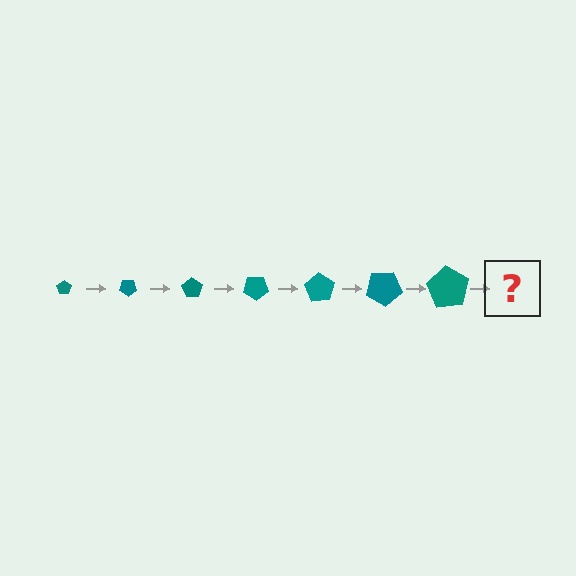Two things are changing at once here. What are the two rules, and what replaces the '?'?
The two rules are that the pentagon grows larger each step and it rotates 35 degrees each step. The '?' should be a pentagon, larger than the previous one and rotated 245 degrees from the start.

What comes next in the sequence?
The next element should be a pentagon, larger than the previous one and rotated 245 degrees from the start.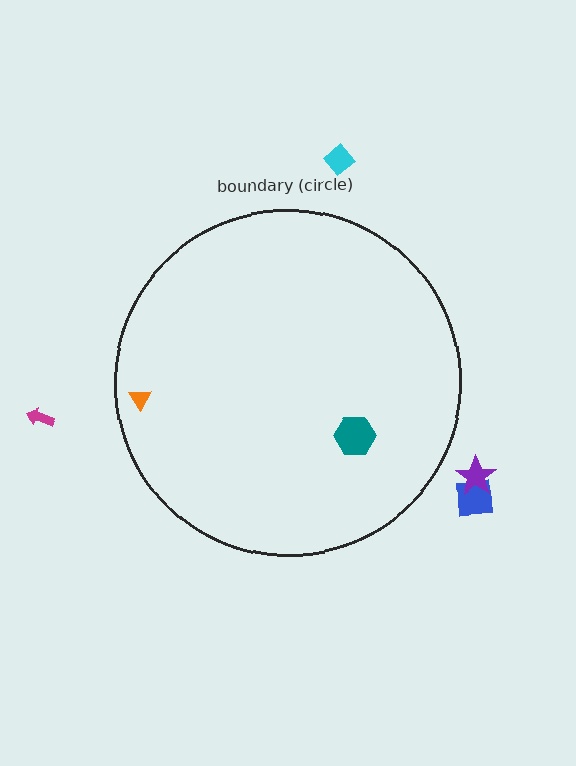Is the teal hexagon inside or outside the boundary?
Inside.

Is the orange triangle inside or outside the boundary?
Inside.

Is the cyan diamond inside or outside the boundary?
Outside.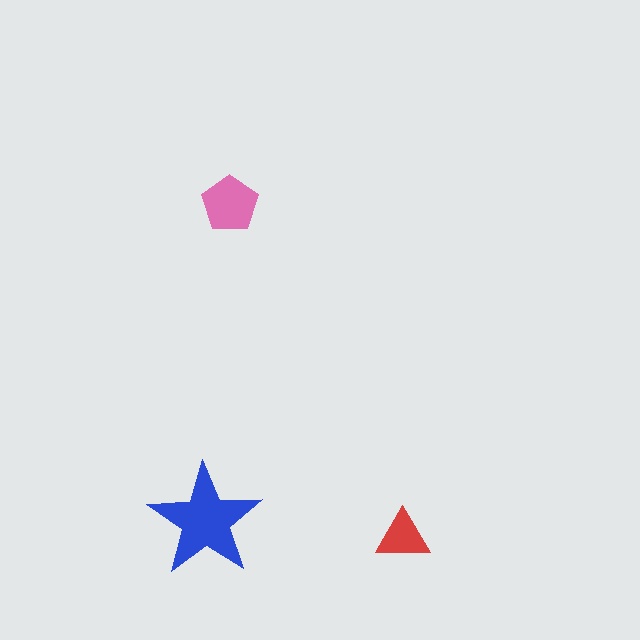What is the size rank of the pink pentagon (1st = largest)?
2nd.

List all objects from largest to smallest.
The blue star, the pink pentagon, the red triangle.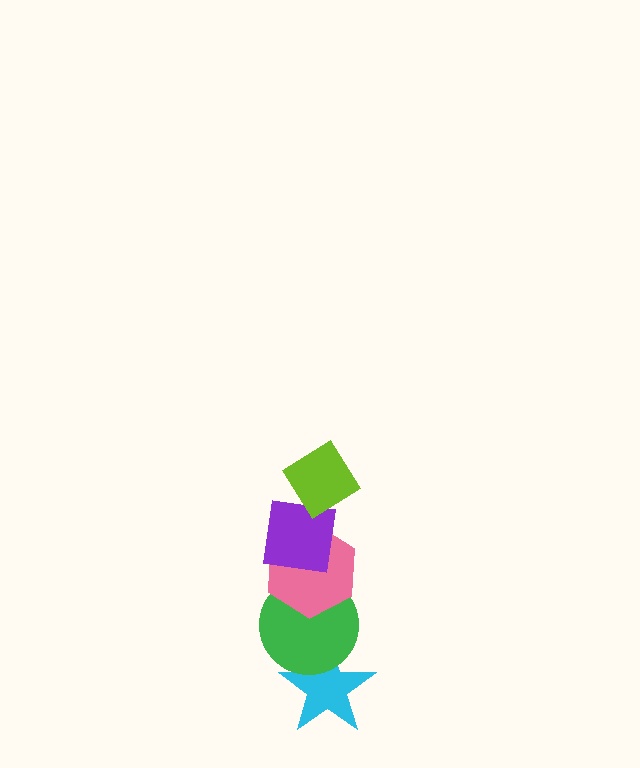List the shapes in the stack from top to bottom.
From top to bottom: the lime diamond, the purple square, the pink hexagon, the green circle, the cyan star.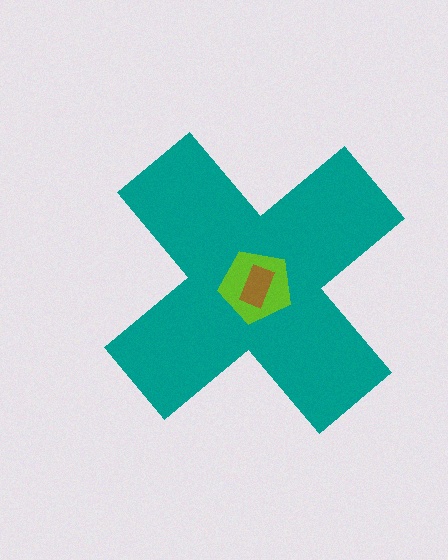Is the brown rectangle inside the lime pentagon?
Yes.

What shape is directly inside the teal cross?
The lime pentagon.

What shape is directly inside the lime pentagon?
The brown rectangle.